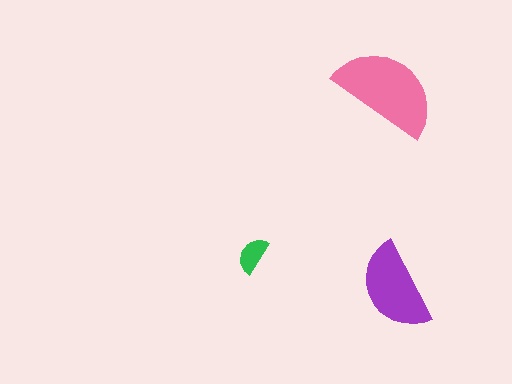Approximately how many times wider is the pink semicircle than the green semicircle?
About 3 times wider.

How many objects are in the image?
There are 3 objects in the image.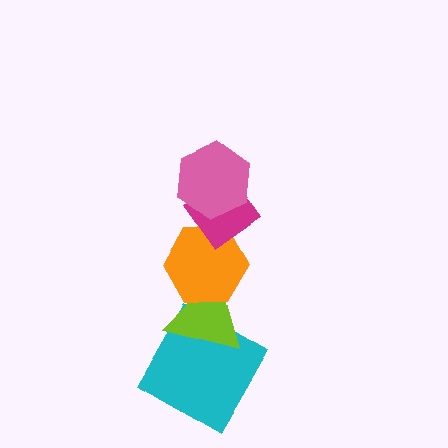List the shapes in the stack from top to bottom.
From top to bottom: the pink hexagon, the magenta diamond, the orange hexagon, the lime triangle, the cyan diamond.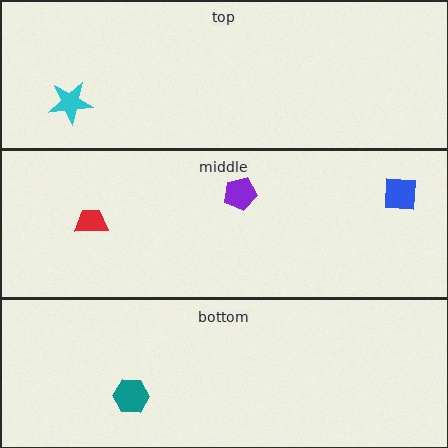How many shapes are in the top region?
1.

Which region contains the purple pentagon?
The middle region.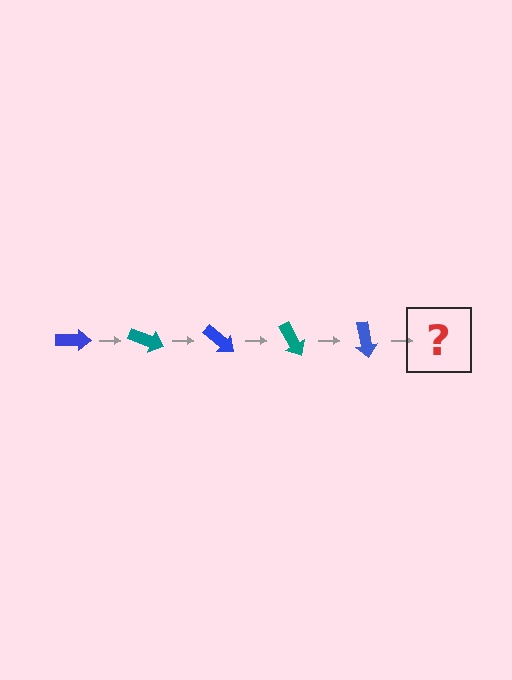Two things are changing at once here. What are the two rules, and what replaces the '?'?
The two rules are that it rotates 20 degrees each step and the color cycles through blue and teal. The '?' should be a teal arrow, rotated 100 degrees from the start.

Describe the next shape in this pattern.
It should be a teal arrow, rotated 100 degrees from the start.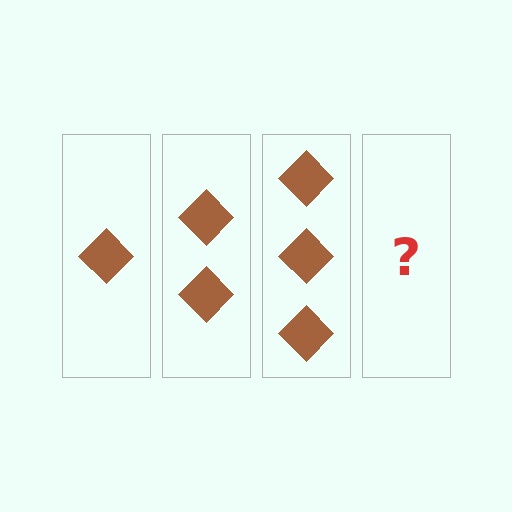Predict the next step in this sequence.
The next step is 4 diamonds.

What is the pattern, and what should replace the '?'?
The pattern is that each step adds one more diamond. The '?' should be 4 diamonds.